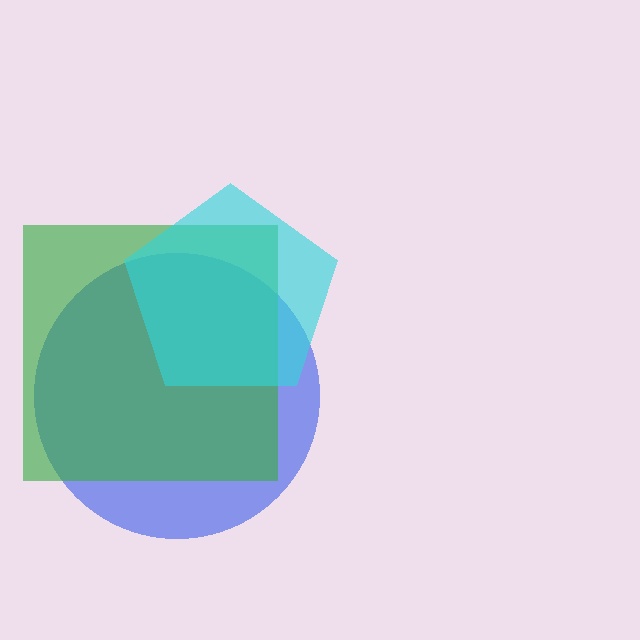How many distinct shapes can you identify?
There are 3 distinct shapes: a blue circle, a green square, a cyan pentagon.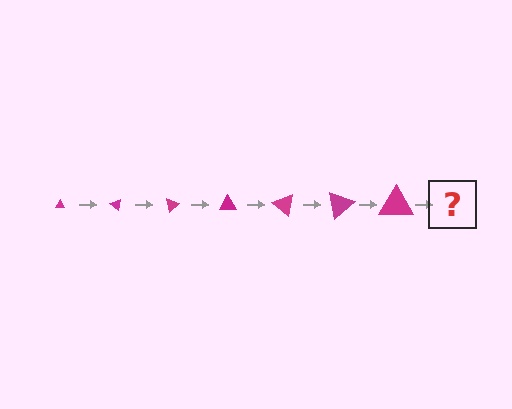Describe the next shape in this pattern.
It should be a triangle, larger than the previous one and rotated 280 degrees from the start.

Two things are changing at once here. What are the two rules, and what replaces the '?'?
The two rules are that the triangle grows larger each step and it rotates 40 degrees each step. The '?' should be a triangle, larger than the previous one and rotated 280 degrees from the start.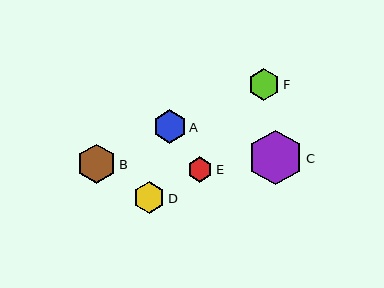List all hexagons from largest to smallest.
From largest to smallest: C, B, A, D, F, E.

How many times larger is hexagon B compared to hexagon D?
Hexagon B is approximately 1.2 times the size of hexagon D.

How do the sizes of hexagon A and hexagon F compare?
Hexagon A and hexagon F are approximately the same size.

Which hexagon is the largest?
Hexagon C is the largest with a size of approximately 55 pixels.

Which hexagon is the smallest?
Hexagon E is the smallest with a size of approximately 25 pixels.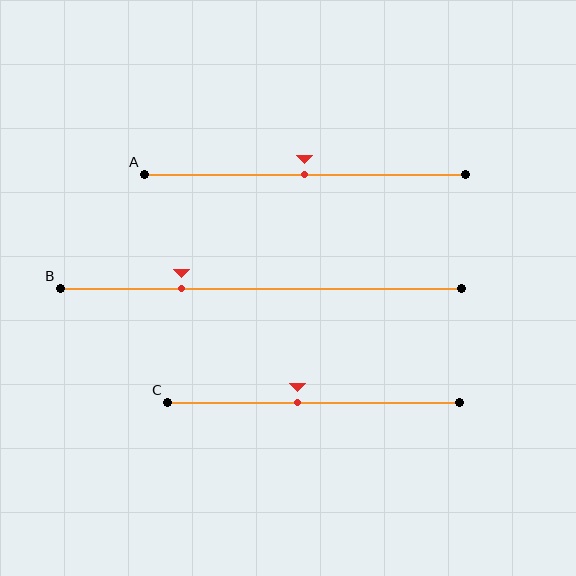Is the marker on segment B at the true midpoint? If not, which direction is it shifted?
No, the marker on segment B is shifted to the left by about 20% of the segment length.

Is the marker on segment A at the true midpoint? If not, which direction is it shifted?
Yes, the marker on segment A is at the true midpoint.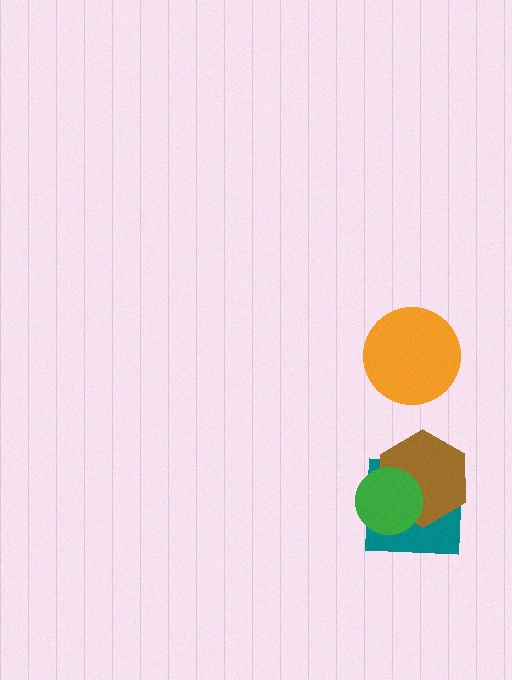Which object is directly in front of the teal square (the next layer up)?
The brown hexagon is directly in front of the teal square.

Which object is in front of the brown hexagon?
The green circle is in front of the brown hexagon.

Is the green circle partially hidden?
No, no other shape covers it.